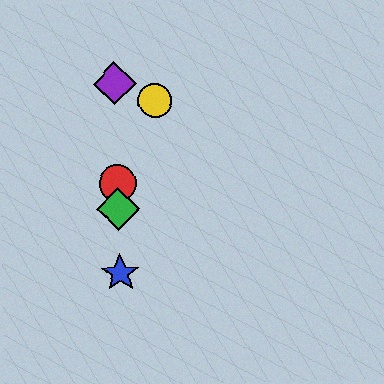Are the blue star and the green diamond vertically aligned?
Yes, both are at x≈120.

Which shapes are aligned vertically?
The red circle, the blue star, the green diamond, the purple diamond are aligned vertically.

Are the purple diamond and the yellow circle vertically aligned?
No, the purple diamond is at x≈115 and the yellow circle is at x≈155.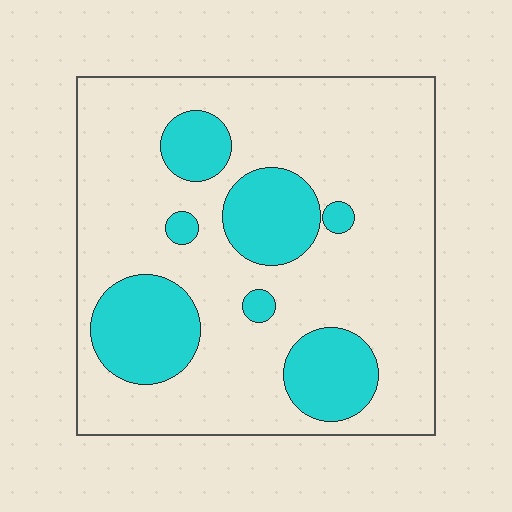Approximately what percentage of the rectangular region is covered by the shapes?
Approximately 25%.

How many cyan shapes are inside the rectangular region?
7.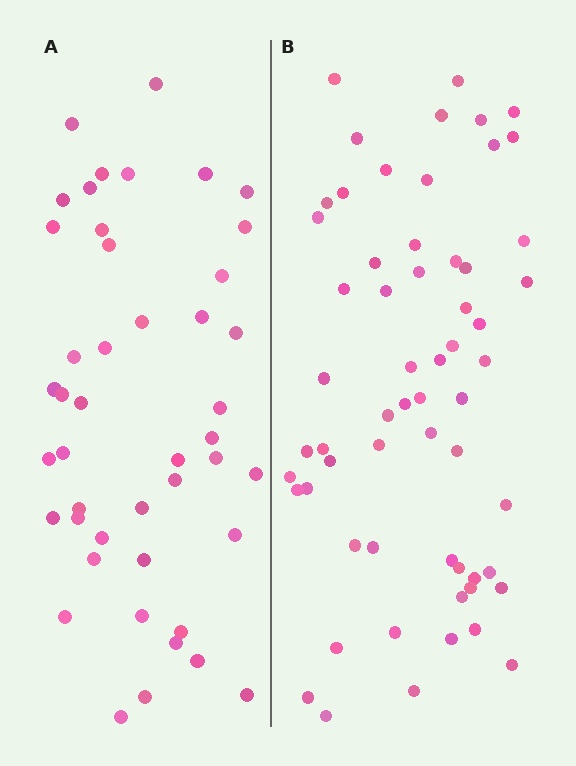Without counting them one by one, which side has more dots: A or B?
Region B (the right region) has more dots.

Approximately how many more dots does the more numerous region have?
Region B has approximately 15 more dots than region A.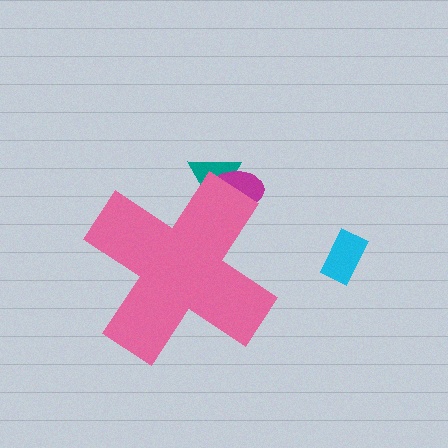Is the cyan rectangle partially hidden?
No, the cyan rectangle is fully visible.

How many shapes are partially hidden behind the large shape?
2 shapes are partially hidden.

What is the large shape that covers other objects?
A pink cross.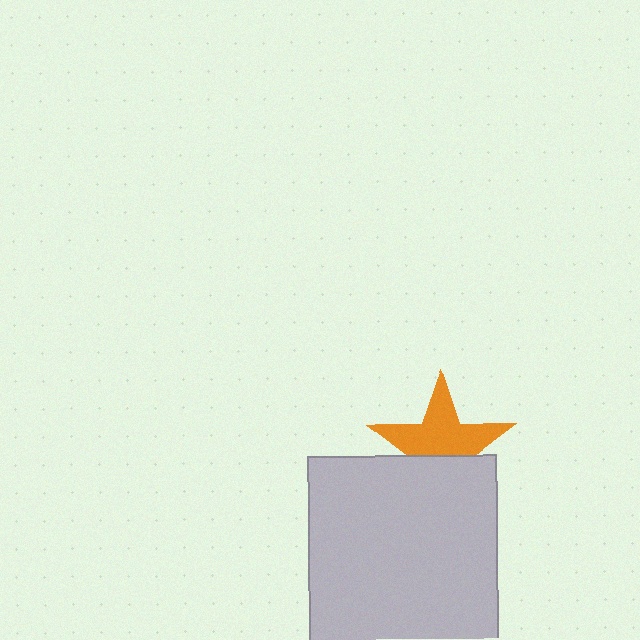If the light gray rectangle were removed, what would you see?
You would see the complete orange star.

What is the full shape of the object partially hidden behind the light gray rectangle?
The partially hidden object is an orange star.